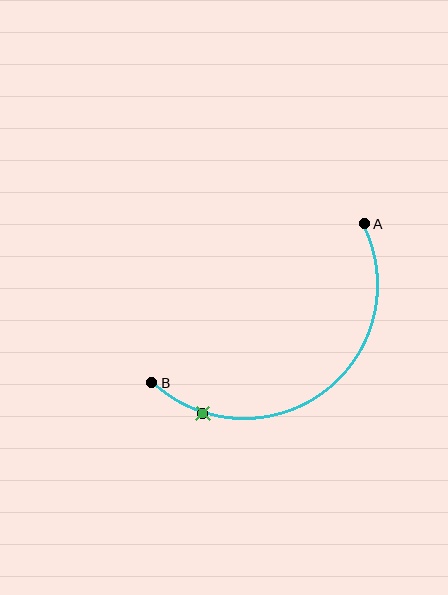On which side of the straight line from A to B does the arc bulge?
The arc bulges below and to the right of the straight line connecting A and B.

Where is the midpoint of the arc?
The arc midpoint is the point on the curve farthest from the straight line joining A and B. It sits below and to the right of that line.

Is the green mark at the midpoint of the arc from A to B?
No. The green mark lies on the arc but is closer to endpoint B. The arc midpoint would be at the point on the curve equidistant along the arc from both A and B.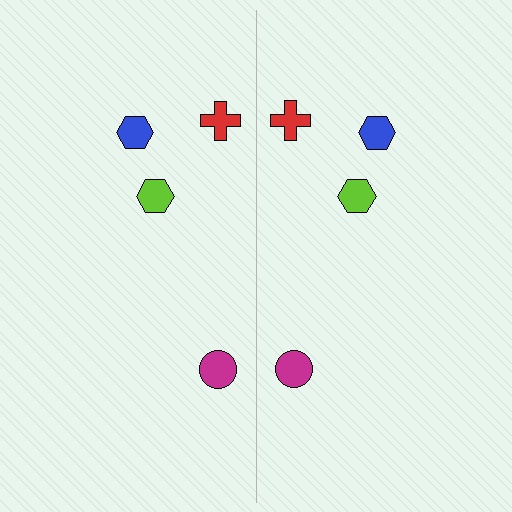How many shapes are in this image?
There are 8 shapes in this image.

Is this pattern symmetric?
Yes, this pattern has bilateral (reflection) symmetry.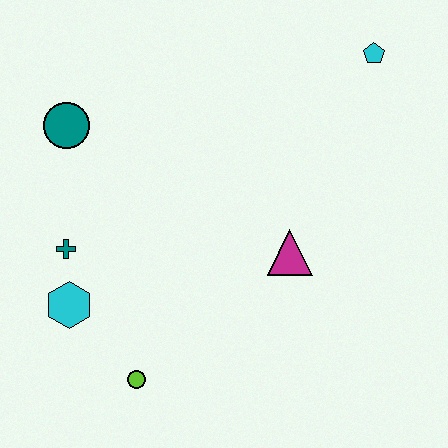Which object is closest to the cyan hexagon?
The teal cross is closest to the cyan hexagon.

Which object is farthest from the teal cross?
The cyan pentagon is farthest from the teal cross.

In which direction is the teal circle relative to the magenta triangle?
The teal circle is to the left of the magenta triangle.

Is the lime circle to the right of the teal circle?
Yes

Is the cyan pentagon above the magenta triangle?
Yes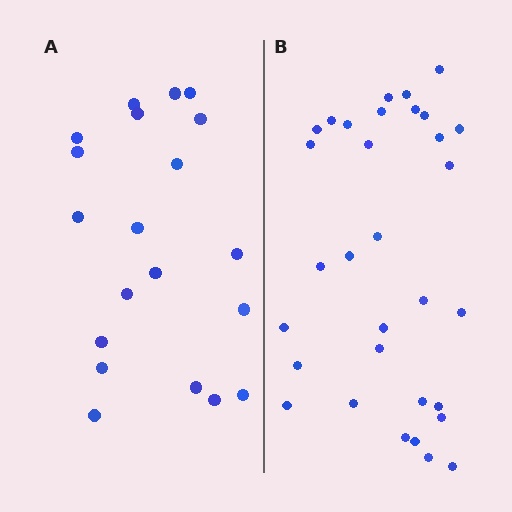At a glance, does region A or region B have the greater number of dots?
Region B (the right region) has more dots.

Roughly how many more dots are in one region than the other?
Region B has roughly 12 or so more dots than region A.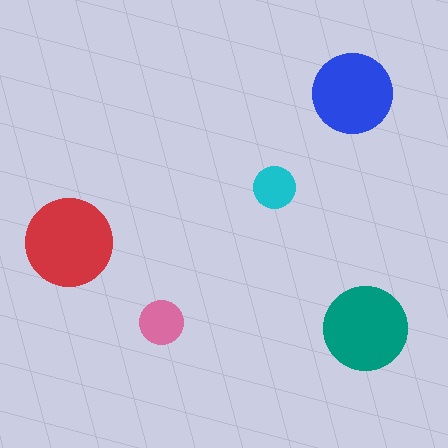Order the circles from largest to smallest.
the red one, the teal one, the blue one, the pink one, the cyan one.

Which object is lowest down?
The teal circle is bottommost.